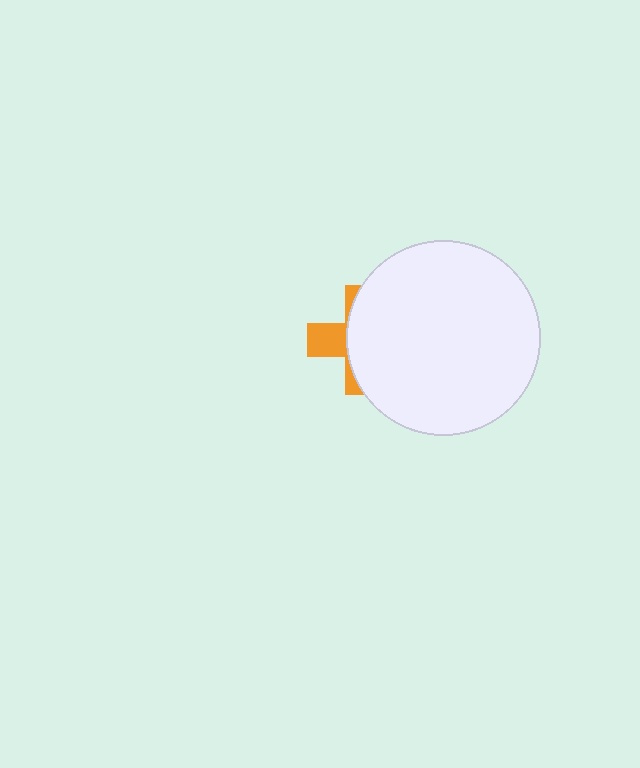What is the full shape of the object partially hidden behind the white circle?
The partially hidden object is an orange cross.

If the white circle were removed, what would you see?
You would see the complete orange cross.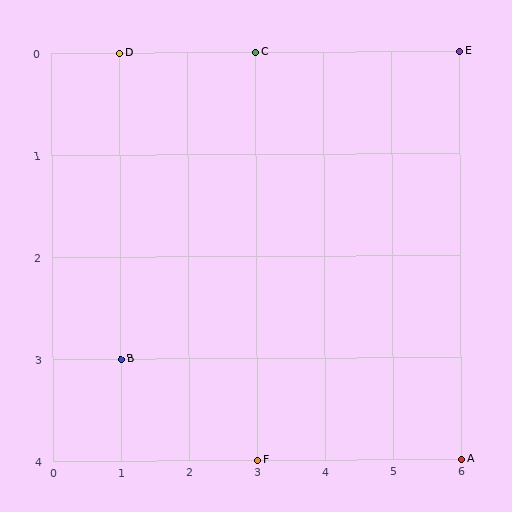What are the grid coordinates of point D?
Point D is at grid coordinates (1, 0).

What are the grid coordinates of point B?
Point B is at grid coordinates (1, 3).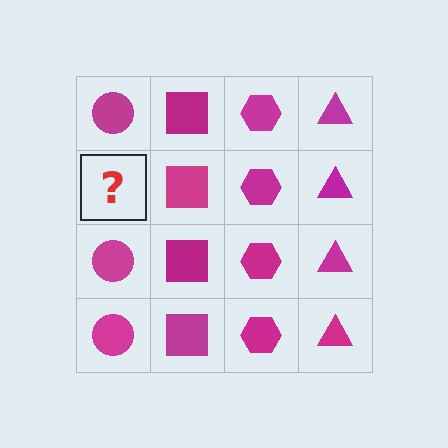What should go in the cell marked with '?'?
The missing cell should contain a magenta circle.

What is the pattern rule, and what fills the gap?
The rule is that each column has a consistent shape. The gap should be filled with a magenta circle.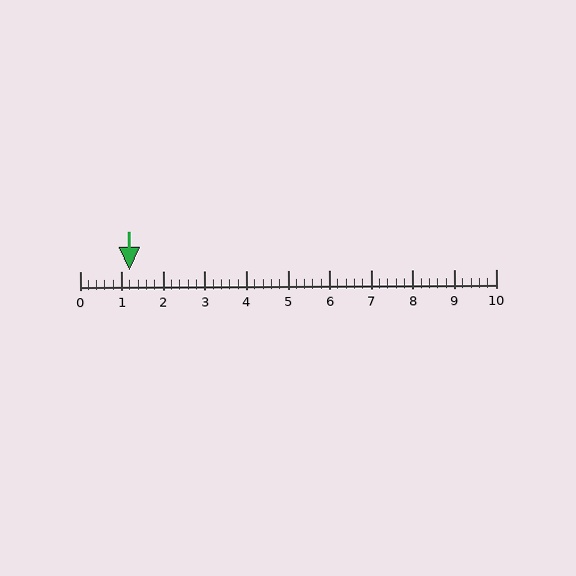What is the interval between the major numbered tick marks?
The major tick marks are spaced 1 units apart.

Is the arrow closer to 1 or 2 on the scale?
The arrow is closer to 1.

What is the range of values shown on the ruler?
The ruler shows values from 0 to 10.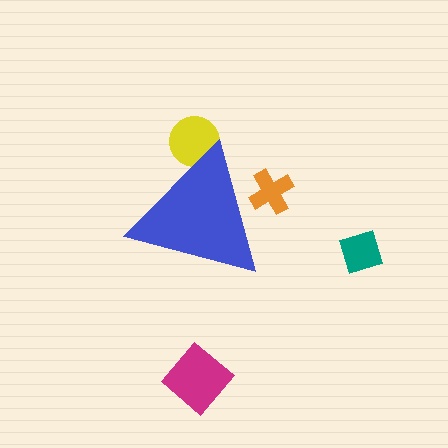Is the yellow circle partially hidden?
Yes, the yellow circle is partially hidden behind the blue triangle.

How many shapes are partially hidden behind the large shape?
2 shapes are partially hidden.